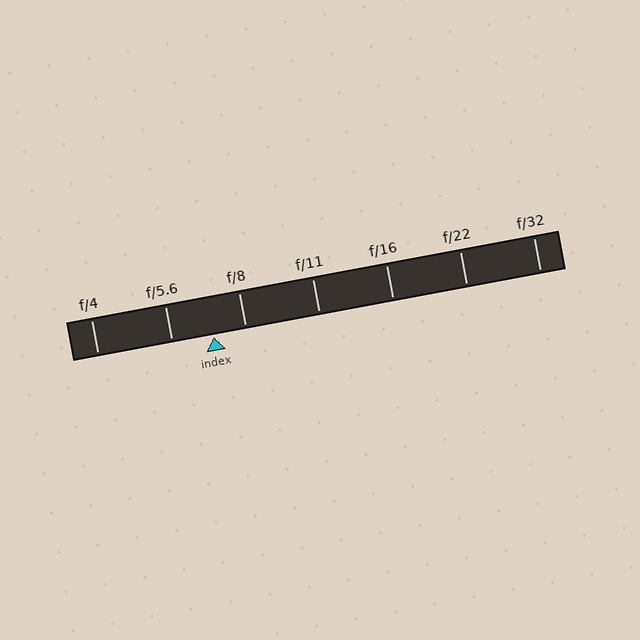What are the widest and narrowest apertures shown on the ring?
The widest aperture shown is f/4 and the narrowest is f/32.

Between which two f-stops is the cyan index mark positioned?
The index mark is between f/5.6 and f/8.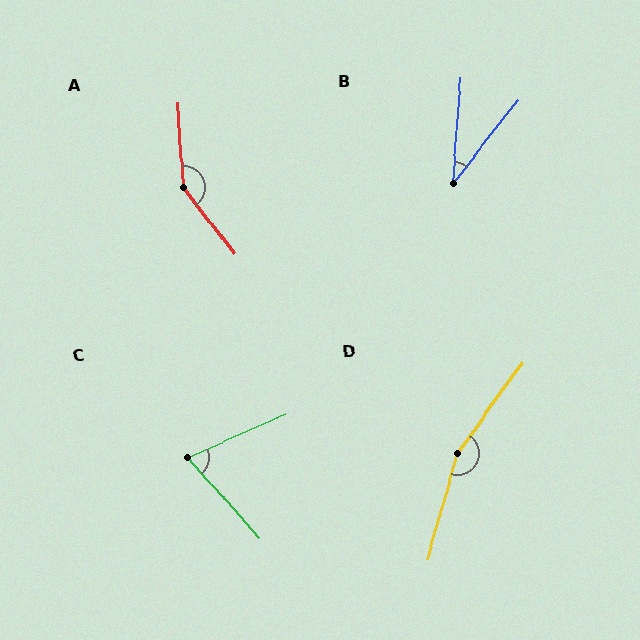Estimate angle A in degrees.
Approximately 146 degrees.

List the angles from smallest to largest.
B (34°), C (72°), A (146°), D (160°).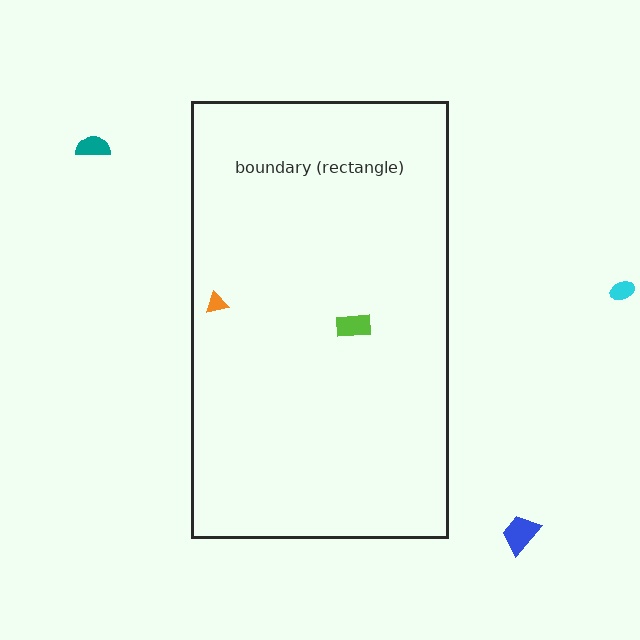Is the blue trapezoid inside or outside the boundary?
Outside.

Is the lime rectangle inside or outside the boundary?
Inside.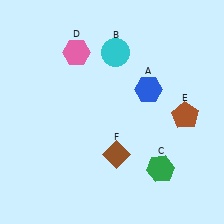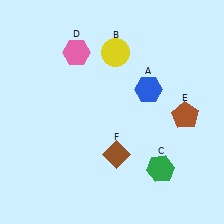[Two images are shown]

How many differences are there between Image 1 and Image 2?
There is 1 difference between the two images.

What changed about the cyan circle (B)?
In Image 1, B is cyan. In Image 2, it changed to yellow.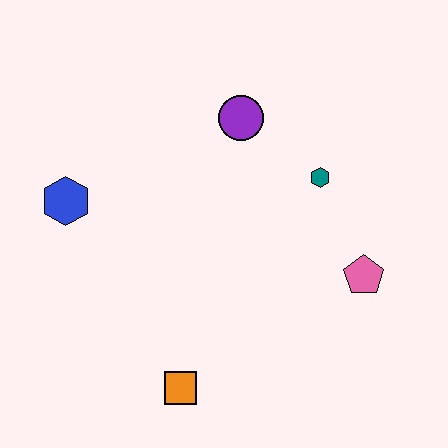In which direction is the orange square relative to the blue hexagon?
The orange square is below the blue hexagon.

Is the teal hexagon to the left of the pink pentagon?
Yes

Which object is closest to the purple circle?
The teal hexagon is closest to the purple circle.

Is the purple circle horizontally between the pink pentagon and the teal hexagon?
No